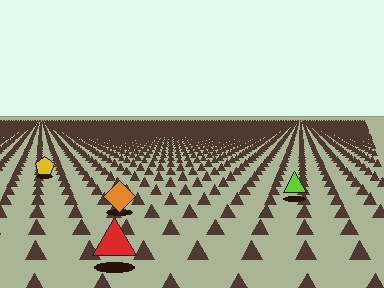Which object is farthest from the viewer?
The yellow pentagon is farthest from the viewer. It appears smaller and the ground texture around it is denser.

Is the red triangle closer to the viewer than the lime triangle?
Yes. The red triangle is closer — you can tell from the texture gradient: the ground texture is coarser near it.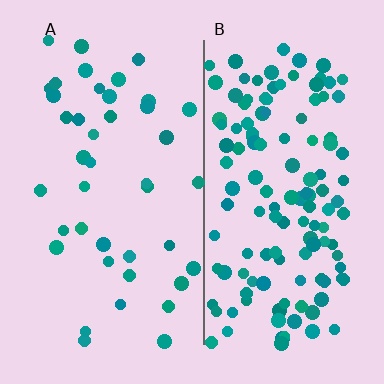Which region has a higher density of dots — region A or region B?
B (the right).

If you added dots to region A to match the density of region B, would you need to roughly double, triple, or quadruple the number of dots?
Approximately triple.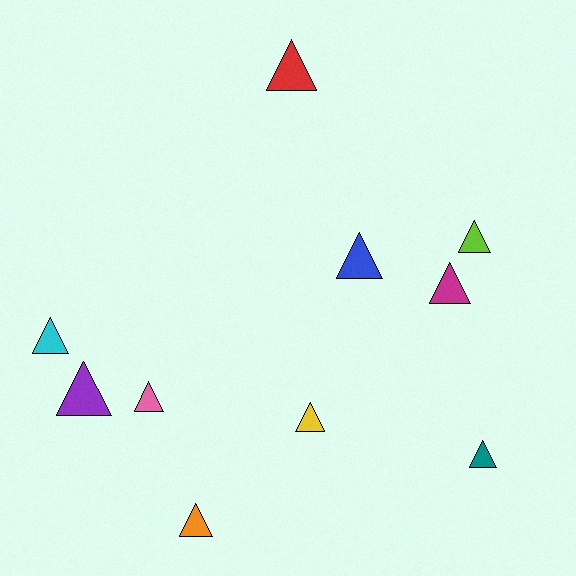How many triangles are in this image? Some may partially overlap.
There are 10 triangles.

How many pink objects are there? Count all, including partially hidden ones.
There is 1 pink object.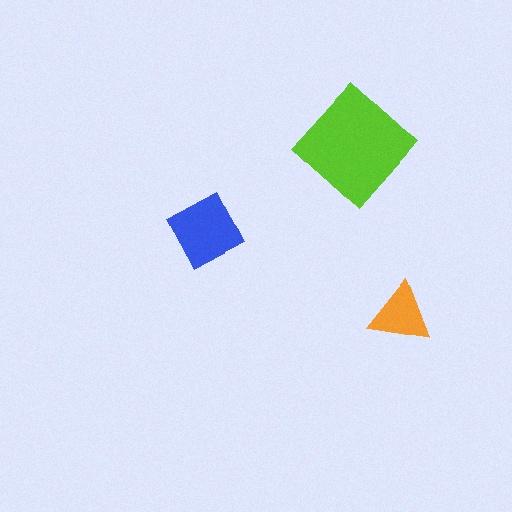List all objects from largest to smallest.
The lime diamond, the blue square, the orange triangle.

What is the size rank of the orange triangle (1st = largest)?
3rd.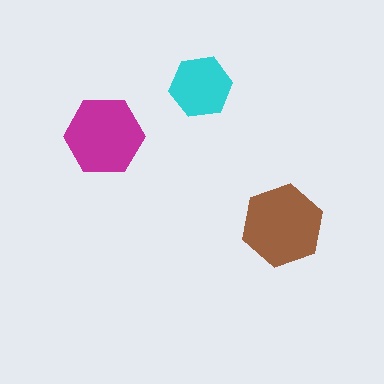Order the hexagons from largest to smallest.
the brown one, the magenta one, the cyan one.